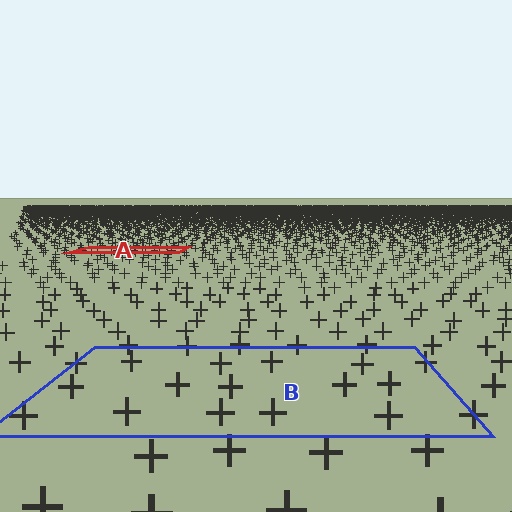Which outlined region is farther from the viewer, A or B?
Region A is farther from the viewer — the texture elements inside it appear smaller and more densely packed.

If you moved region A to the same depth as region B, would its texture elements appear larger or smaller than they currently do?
They would appear larger. At a closer depth, the same texture elements are projected at a bigger on-screen size.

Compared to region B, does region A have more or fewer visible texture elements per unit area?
Region A has more texture elements per unit area — they are packed more densely because it is farther away.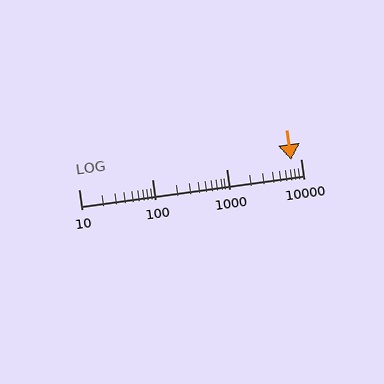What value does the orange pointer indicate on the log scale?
The pointer indicates approximately 7500.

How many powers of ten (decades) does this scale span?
The scale spans 3 decades, from 10 to 10000.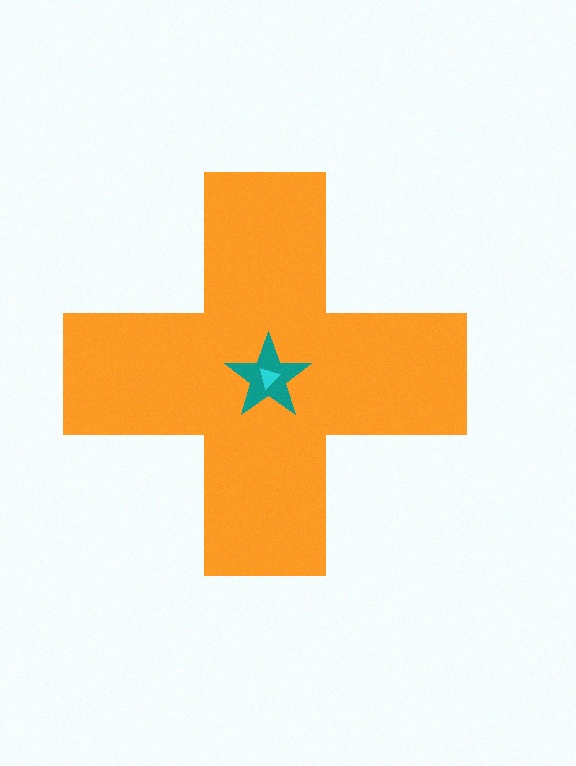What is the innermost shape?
The cyan triangle.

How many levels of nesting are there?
3.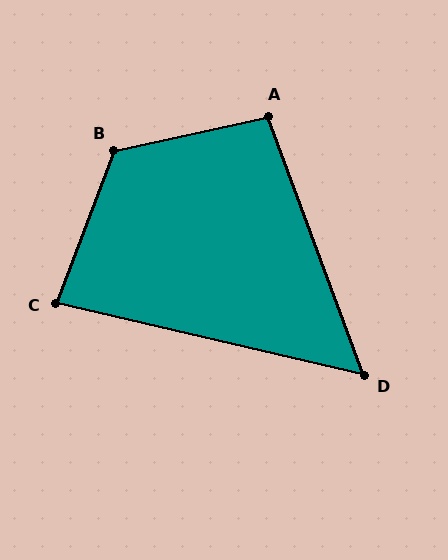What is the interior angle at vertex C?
Approximately 82 degrees (acute).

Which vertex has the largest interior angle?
B, at approximately 123 degrees.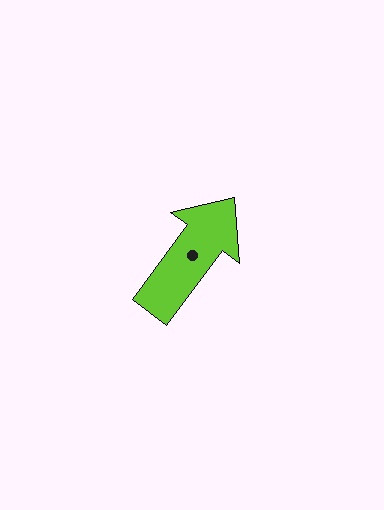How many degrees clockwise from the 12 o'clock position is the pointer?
Approximately 36 degrees.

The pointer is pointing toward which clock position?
Roughly 1 o'clock.